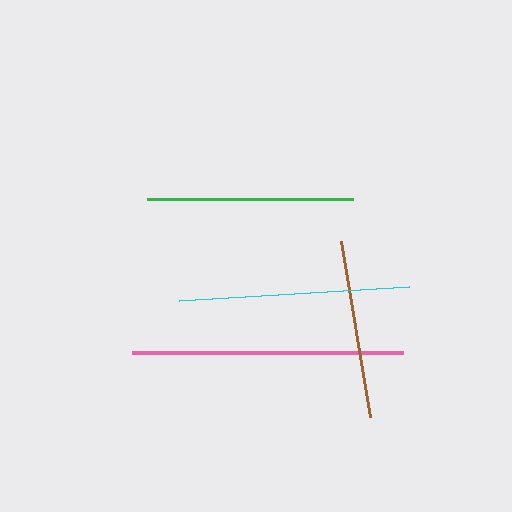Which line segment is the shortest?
The brown line is the shortest at approximately 178 pixels.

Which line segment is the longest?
The pink line is the longest at approximately 271 pixels.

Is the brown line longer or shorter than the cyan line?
The cyan line is longer than the brown line.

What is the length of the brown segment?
The brown segment is approximately 178 pixels long.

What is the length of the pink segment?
The pink segment is approximately 271 pixels long.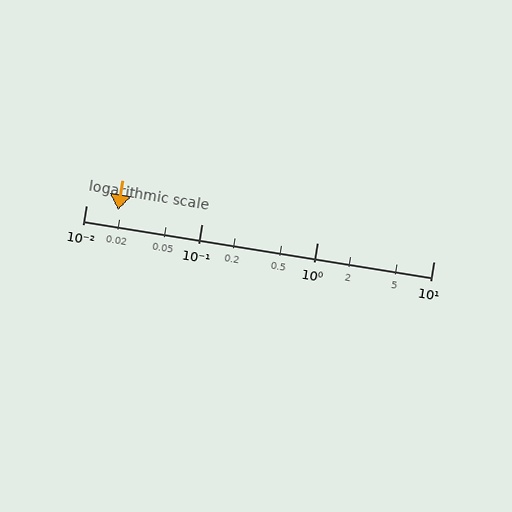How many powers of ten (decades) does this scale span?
The scale spans 3 decades, from 0.01 to 10.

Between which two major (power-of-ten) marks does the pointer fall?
The pointer is between 0.01 and 0.1.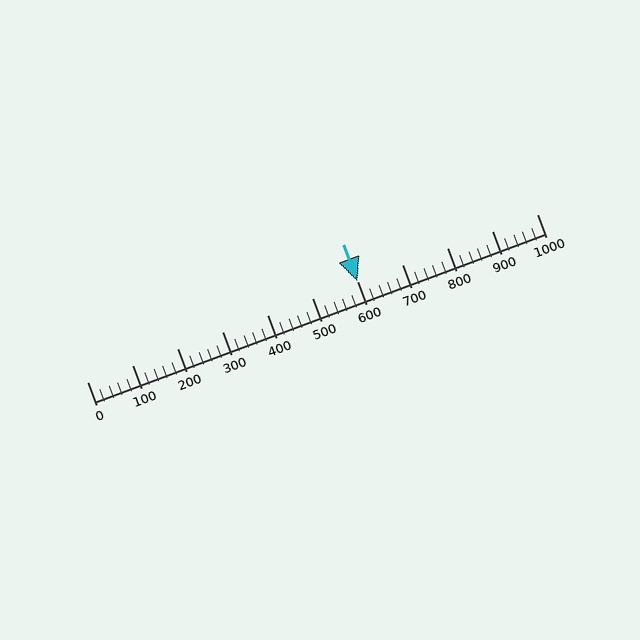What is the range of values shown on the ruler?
The ruler shows values from 0 to 1000.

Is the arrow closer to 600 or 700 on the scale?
The arrow is closer to 600.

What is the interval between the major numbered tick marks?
The major tick marks are spaced 100 units apart.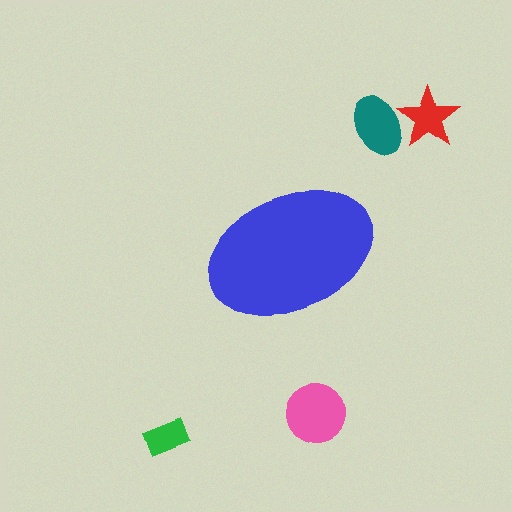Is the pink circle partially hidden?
No, the pink circle is fully visible.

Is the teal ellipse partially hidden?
No, the teal ellipse is fully visible.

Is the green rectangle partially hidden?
No, the green rectangle is fully visible.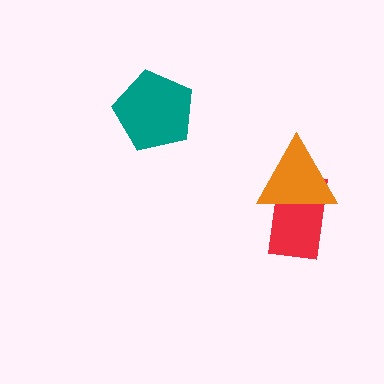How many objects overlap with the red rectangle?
1 object overlaps with the red rectangle.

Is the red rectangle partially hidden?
Yes, it is partially covered by another shape.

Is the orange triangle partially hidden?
No, no other shape covers it.